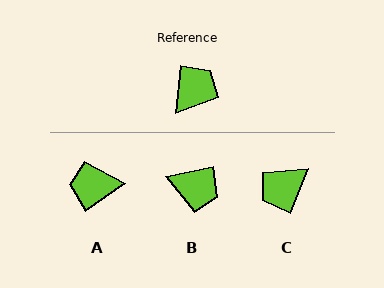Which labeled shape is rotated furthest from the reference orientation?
C, about 164 degrees away.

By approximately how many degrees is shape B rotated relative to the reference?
Approximately 72 degrees clockwise.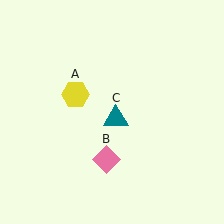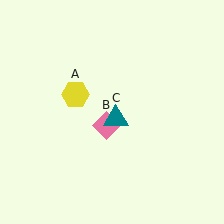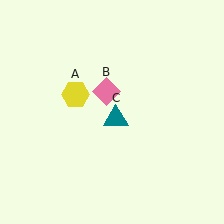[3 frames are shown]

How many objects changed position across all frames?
1 object changed position: pink diamond (object B).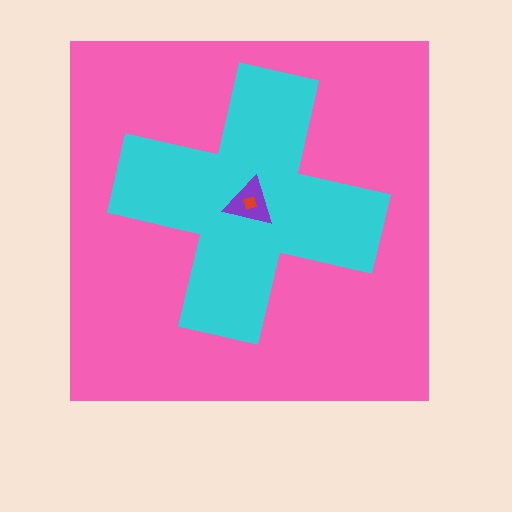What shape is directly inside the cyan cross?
The purple triangle.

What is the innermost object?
The red diamond.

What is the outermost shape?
The pink square.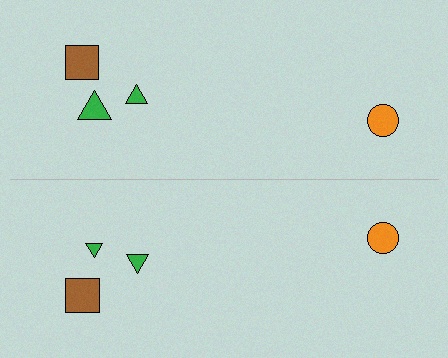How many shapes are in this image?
There are 8 shapes in this image.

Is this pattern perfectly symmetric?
No, the pattern is not perfectly symmetric. The green triangle on the bottom side has a different size than its mirror counterpart.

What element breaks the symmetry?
The green triangle on the bottom side has a different size than its mirror counterpart.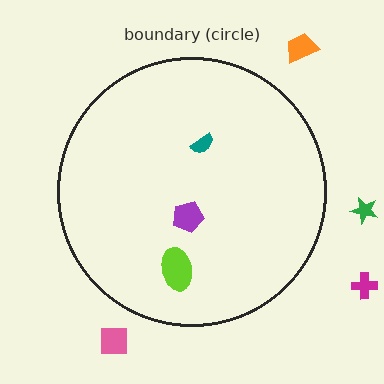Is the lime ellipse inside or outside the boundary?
Inside.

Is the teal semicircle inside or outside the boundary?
Inside.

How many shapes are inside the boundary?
3 inside, 4 outside.